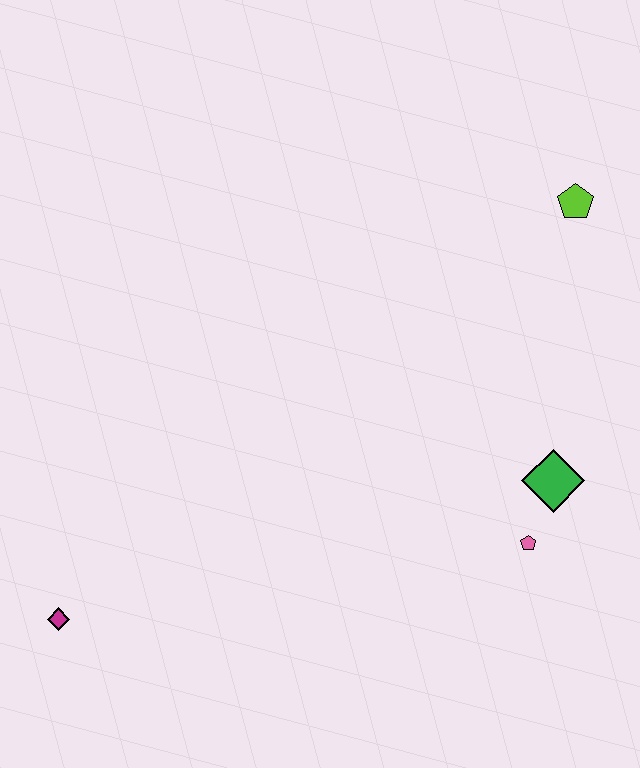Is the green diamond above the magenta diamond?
Yes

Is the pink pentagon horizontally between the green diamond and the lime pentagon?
No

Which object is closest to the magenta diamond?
The pink pentagon is closest to the magenta diamond.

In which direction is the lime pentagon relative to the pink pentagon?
The lime pentagon is above the pink pentagon.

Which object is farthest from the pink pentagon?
The magenta diamond is farthest from the pink pentagon.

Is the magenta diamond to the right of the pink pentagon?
No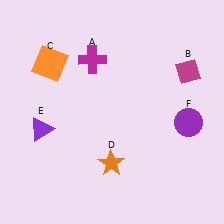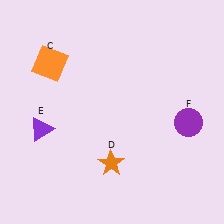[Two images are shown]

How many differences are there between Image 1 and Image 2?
There are 2 differences between the two images.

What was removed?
The magenta cross (A), the magenta diamond (B) were removed in Image 2.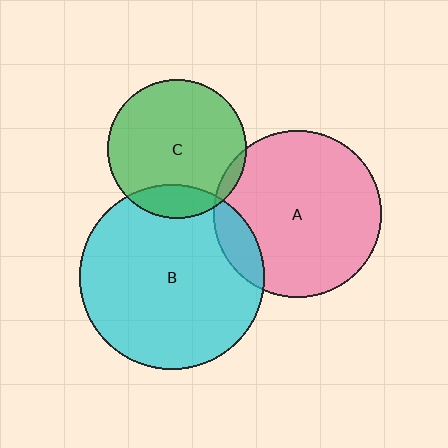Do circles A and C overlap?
Yes.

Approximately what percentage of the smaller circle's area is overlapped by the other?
Approximately 5%.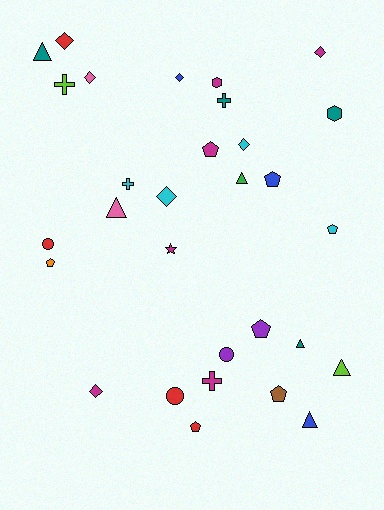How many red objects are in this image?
There are 4 red objects.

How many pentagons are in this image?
There are 7 pentagons.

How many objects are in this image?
There are 30 objects.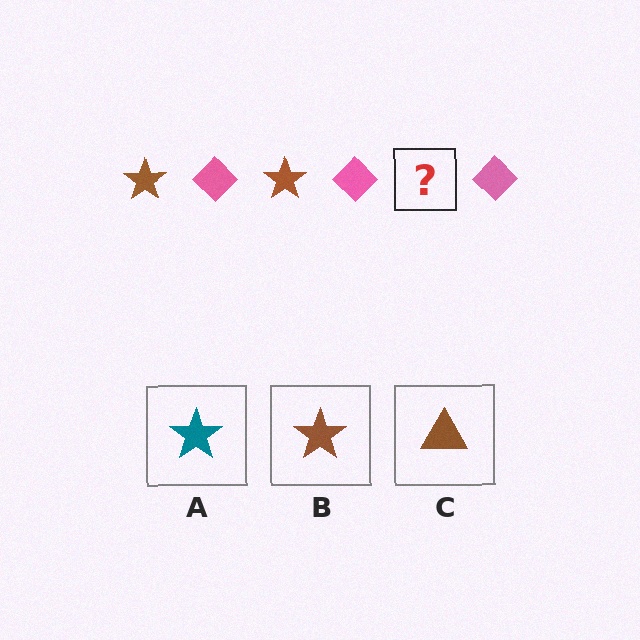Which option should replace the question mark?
Option B.